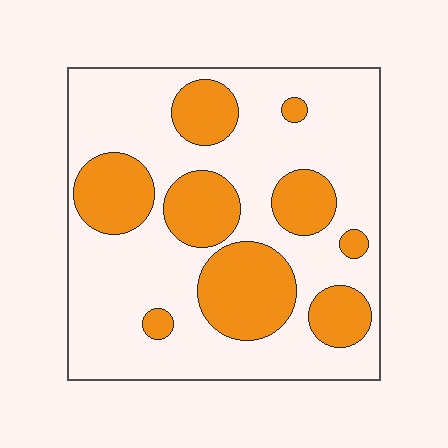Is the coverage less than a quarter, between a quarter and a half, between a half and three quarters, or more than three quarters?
Between a quarter and a half.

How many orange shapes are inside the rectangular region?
9.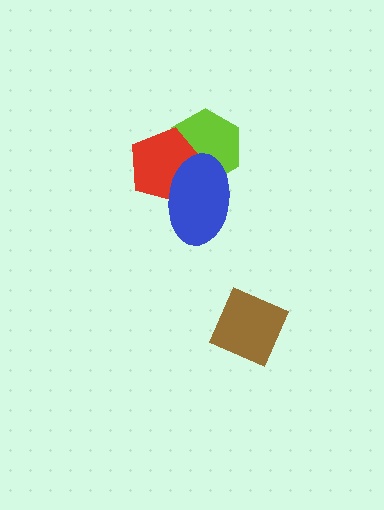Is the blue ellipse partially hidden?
No, no other shape covers it.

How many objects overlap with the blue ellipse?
2 objects overlap with the blue ellipse.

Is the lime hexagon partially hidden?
Yes, it is partially covered by another shape.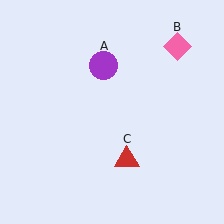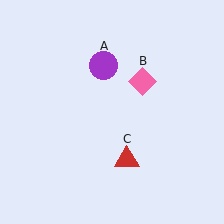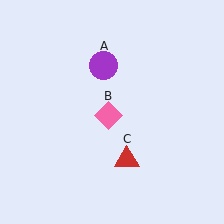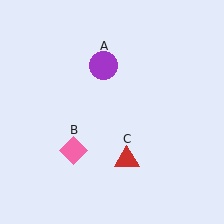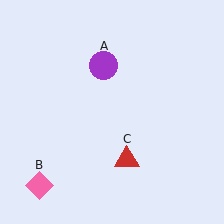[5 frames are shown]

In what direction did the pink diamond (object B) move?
The pink diamond (object B) moved down and to the left.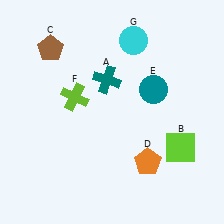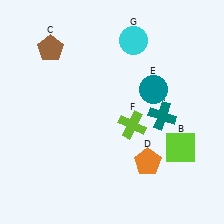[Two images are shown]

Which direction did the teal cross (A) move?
The teal cross (A) moved right.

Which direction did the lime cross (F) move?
The lime cross (F) moved right.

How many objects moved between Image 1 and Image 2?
2 objects moved between the two images.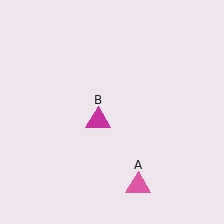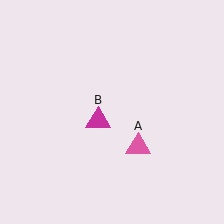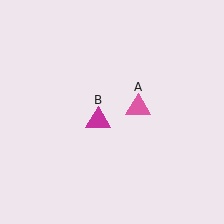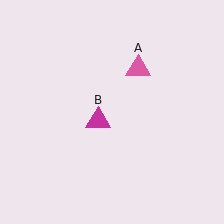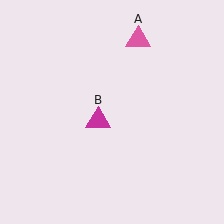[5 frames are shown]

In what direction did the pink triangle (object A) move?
The pink triangle (object A) moved up.